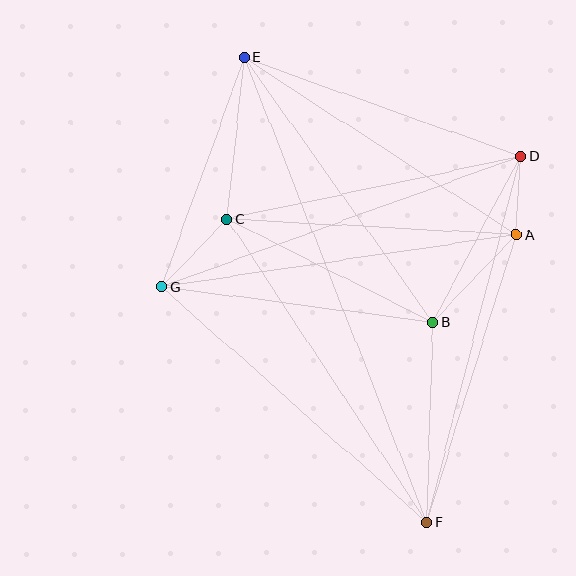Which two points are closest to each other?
Points A and D are closest to each other.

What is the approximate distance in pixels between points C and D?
The distance between C and D is approximately 300 pixels.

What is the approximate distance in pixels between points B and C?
The distance between B and C is approximately 230 pixels.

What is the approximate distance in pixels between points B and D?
The distance between B and D is approximately 187 pixels.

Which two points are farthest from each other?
Points E and F are farthest from each other.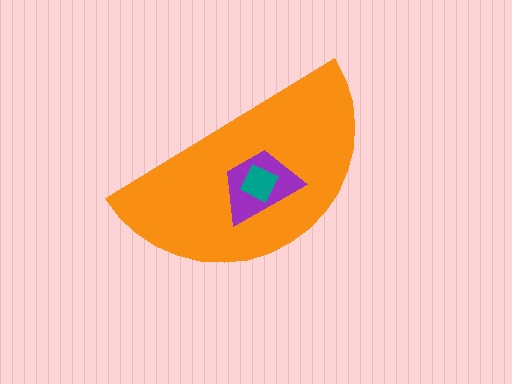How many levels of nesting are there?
3.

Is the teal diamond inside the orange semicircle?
Yes.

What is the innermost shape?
The teal diamond.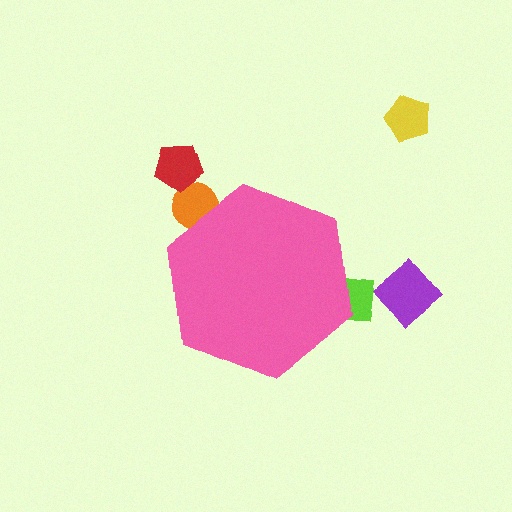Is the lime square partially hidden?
Yes, the lime square is partially hidden behind the pink hexagon.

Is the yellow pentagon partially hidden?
No, the yellow pentagon is fully visible.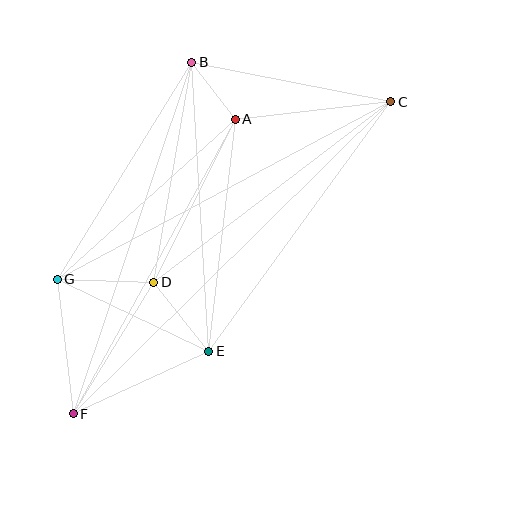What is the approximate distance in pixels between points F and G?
The distance between F and G is approximately 136 pixels.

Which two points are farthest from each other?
Points C and F are farthest from each other.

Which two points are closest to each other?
Points A and B are closest to each other.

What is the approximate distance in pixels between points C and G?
The distance between C and G is approximately 378 pixels.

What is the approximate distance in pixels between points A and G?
The distance between A and G is approximately 239 pixels.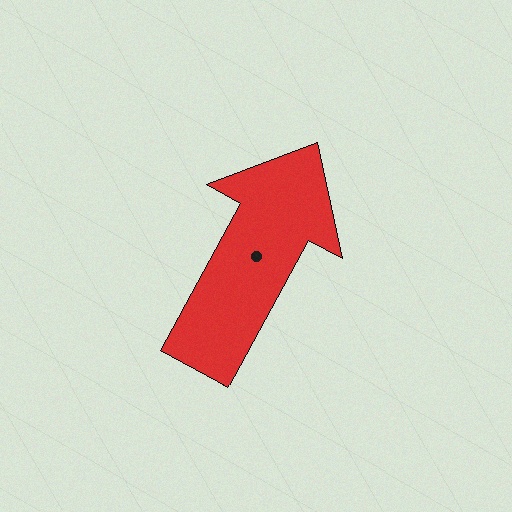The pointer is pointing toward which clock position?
Roughly 1 o'clock.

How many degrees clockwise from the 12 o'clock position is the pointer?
Approximately 29 degrees.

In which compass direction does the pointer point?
Northeast.